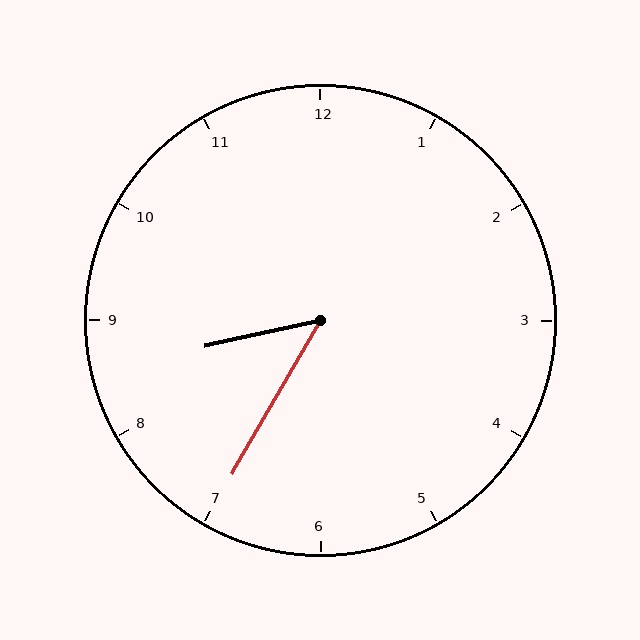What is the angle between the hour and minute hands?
Approximately 48 degrees.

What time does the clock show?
8:35.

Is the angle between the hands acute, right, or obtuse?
It is acute.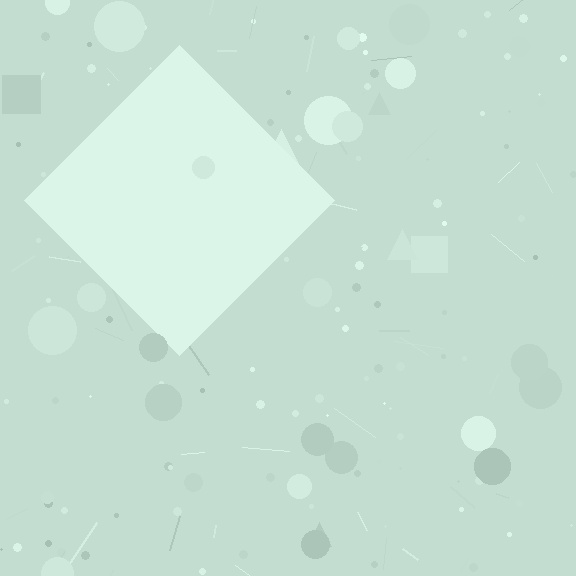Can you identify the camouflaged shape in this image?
The camouflaged shape is a diamond.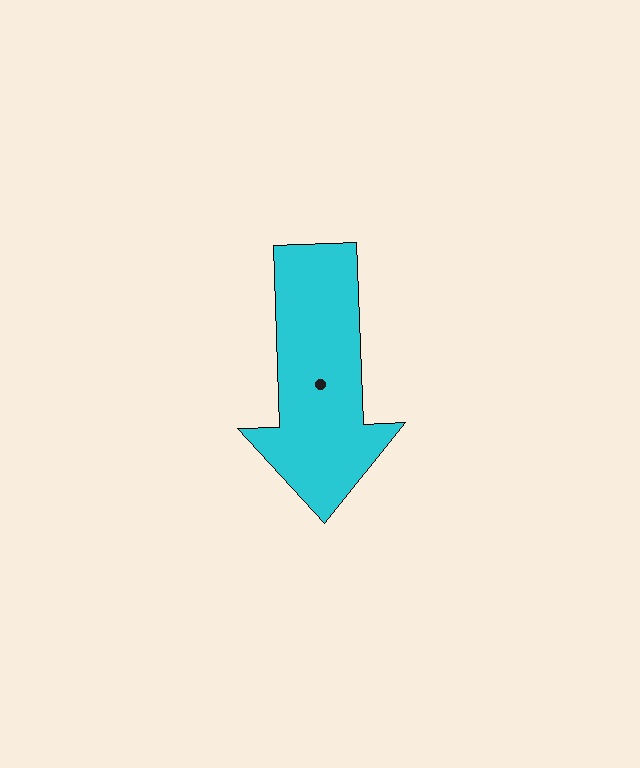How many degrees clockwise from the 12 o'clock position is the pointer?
Approximately 178 degrees.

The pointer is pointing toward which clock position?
Roughly 6 o'clock.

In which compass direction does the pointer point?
South.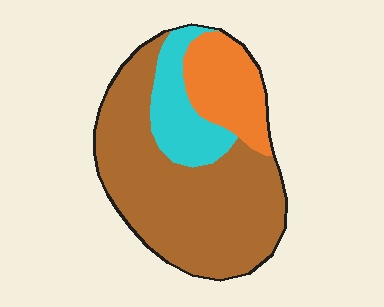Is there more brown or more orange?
Brown.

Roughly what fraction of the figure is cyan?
Cyan takes up about one sixth (1/6) of the figure.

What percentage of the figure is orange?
Orange covers around 20% of the figure.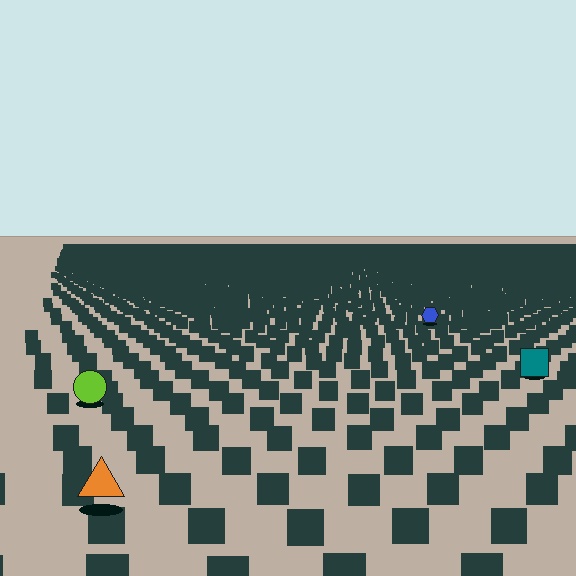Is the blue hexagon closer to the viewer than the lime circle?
No. The lime circle is closer — you can tell from the texture gradient: the ground texture is coarser near it.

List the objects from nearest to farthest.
From nearest to farthest: the orange triangle, the lime circle, the teal square, the blue hexagon.